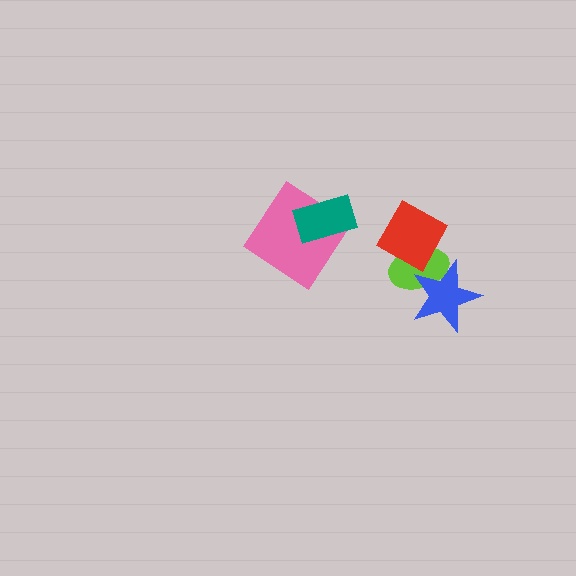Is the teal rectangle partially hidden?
No, no other shape covers it.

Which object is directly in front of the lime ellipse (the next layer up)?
The blue star is directly in front of the lime ellipse.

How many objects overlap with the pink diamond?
1 object overlaps with the pink diamond.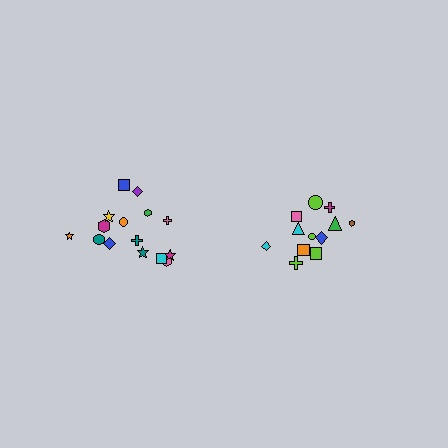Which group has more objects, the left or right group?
The left group.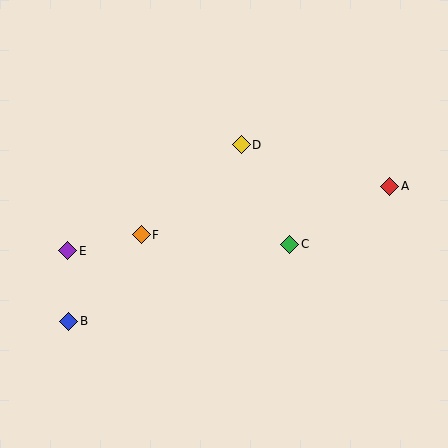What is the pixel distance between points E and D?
The distance between E and D is 203 pixels.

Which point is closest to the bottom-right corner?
Point C is closest to the bottom-right corner.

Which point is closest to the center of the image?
Point C at (290, 244) is closest to the center.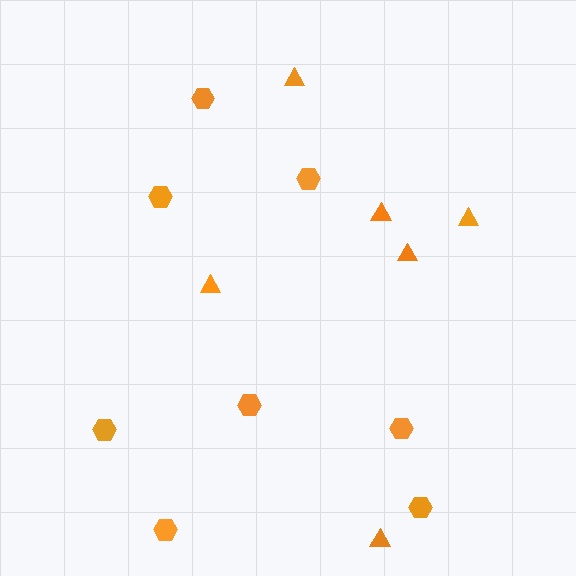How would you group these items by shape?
There are 2 groups: one group of triangles (6) and one group of hexagons (8).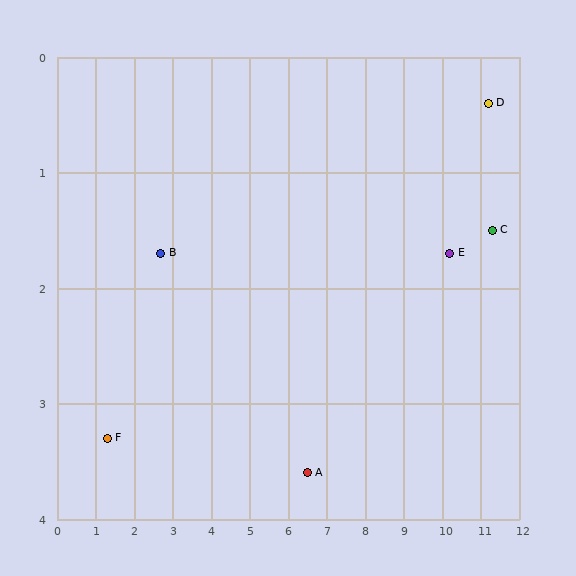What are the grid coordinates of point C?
Point C is at approximately (11.3, 1.5).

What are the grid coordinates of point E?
Point E is at approximately (10.2, 1.7).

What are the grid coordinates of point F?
Point F is at approximately (1.3, 3.3).